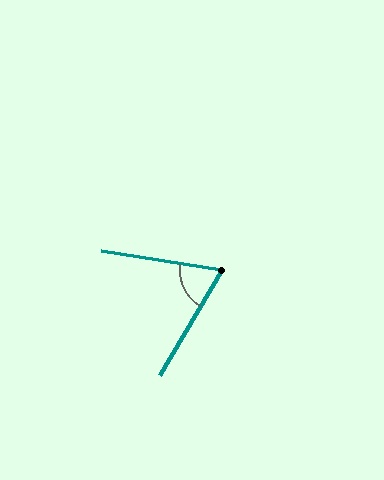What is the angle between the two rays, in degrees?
Approximately 69 degrees.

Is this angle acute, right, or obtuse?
It is acute.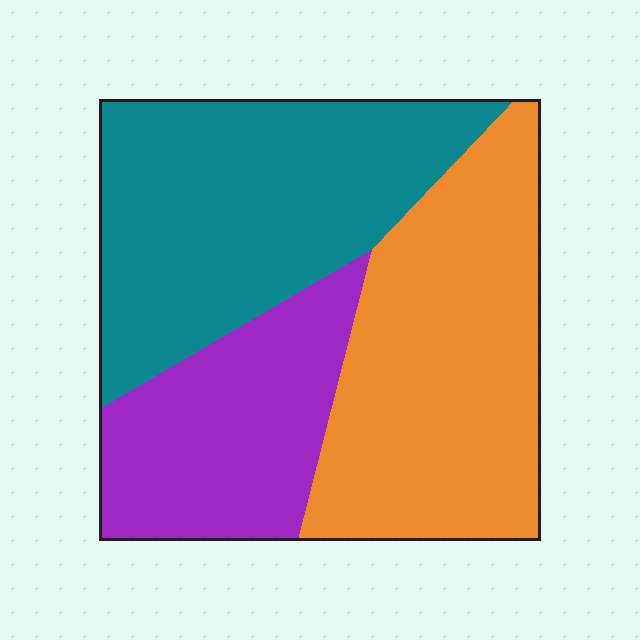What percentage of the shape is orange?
Orange takes up between a third and a half of the shape.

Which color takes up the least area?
Purple, at roughly 25%.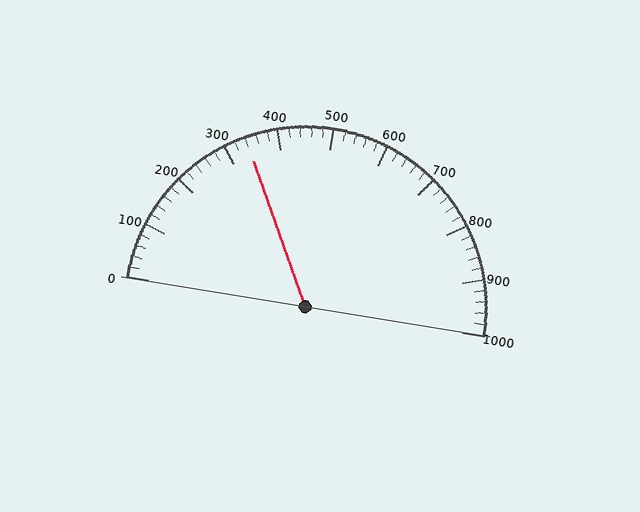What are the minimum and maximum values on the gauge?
The gauge ranges from 0 to 1000.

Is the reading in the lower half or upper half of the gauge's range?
The reading is in the lower half of the range (0 to 1000).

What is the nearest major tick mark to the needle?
The nearest major tick mark is 300.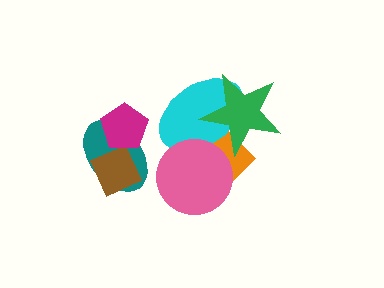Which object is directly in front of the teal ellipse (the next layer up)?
The brown diamond is directly in front of the teal ellipse.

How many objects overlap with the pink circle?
2 objects overlap with the pink circle.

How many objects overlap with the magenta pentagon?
2 objects overlap with the magenta pentagon.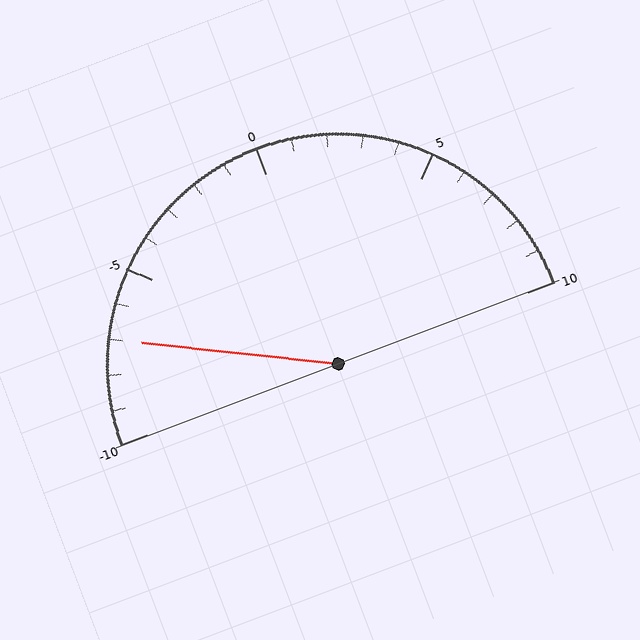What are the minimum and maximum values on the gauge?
The gauge ranges from -10 to 10.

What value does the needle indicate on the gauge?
The needle indicates approximately -7.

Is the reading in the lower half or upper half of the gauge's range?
The reading is in the lower half of the range (-10 to 10).